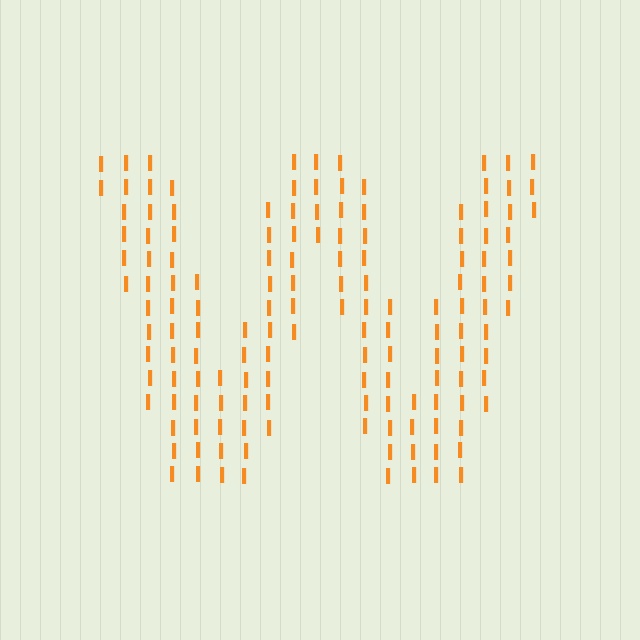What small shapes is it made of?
It is made of small letter I's.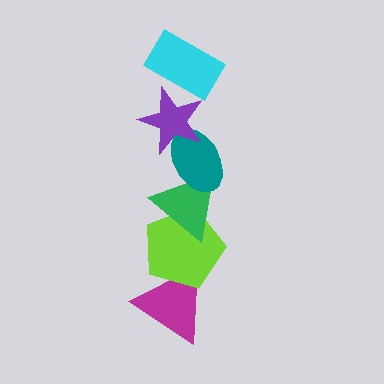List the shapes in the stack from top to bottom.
From top to bottom: the cyan rectangle, the purple star, the teal ellipse, the green triangle, the lime pentagon, the magenta triangle.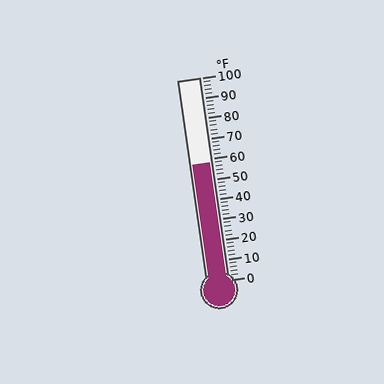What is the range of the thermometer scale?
The thermometer scale ranges from 0°F to 100°F.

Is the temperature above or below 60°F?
The temperature is below 60°F.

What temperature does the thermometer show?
The thermometer shows approximately 58°F.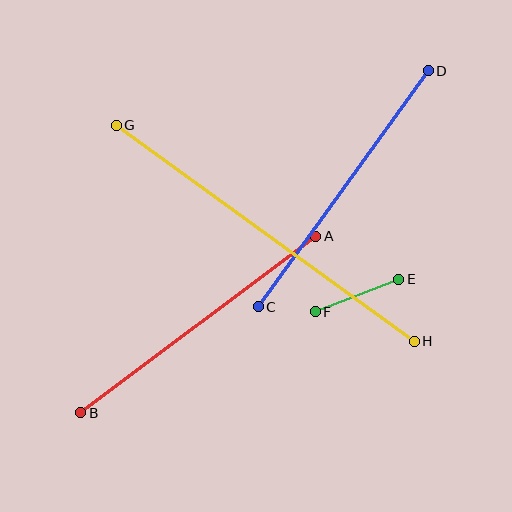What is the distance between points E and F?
The distance is approximately 90 pixels.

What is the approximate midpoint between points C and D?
The midpoint is at approximately (343, 189) pixels.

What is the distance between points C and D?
The distance is approximately 291 pixels.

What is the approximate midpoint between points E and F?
The midpoint is at approximately (357, 296) pixels.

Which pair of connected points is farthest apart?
Points G and H are farthest apart.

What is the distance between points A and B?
The distance is approximately 294 pixels.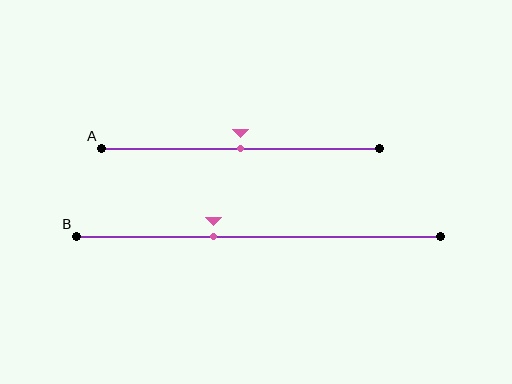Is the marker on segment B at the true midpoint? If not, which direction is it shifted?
No, the marker on segment B is shifted to the left by about 12% of the segment length.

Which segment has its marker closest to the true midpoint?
Segment A has its marker closest to the true midpoint.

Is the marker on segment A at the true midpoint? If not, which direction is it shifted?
Yes, the marker on segment A is at the true midpoint.